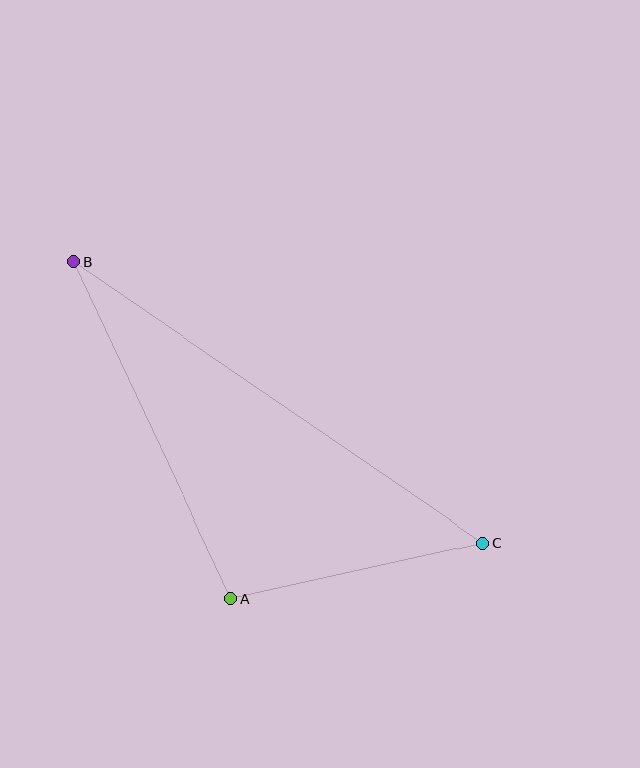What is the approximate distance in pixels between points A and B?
The distance between A and B is approximately 371 pixels.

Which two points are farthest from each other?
Points B and C are farthest from each other.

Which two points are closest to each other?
Points A and C are closest to each other.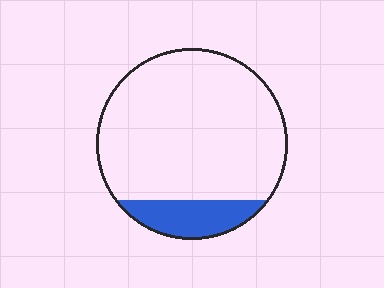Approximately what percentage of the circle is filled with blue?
Approximately 15%.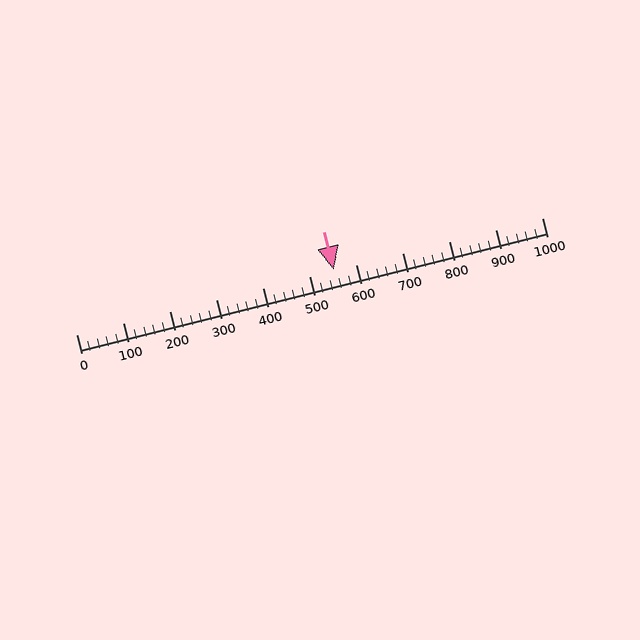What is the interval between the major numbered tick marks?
The major tick marks are spaced 100 units apart.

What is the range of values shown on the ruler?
The ruler shows values from 0 to 1000.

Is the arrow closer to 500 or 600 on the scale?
The arrow is closer to 600.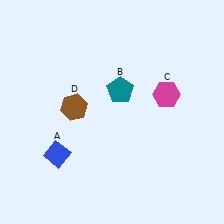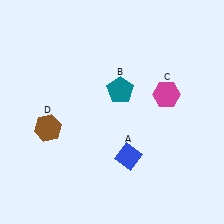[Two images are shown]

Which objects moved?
The objects that moved are: the blue diamond (A), the brown hexagon (D).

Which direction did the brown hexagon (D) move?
The brown hexagon (D) moved left.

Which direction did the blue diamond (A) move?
The blue diamond (A) moved right.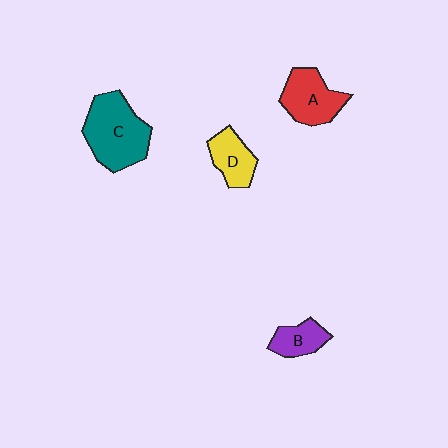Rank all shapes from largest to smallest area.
From largest to smallest: C (teal), A (red), D (yellow), B (purple).